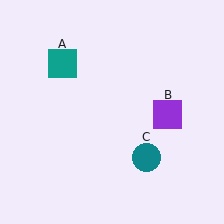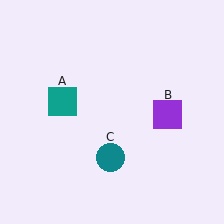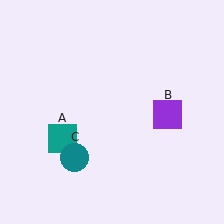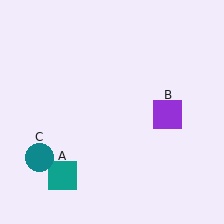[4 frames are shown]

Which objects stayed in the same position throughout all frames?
Purple square (object B) remained stationary.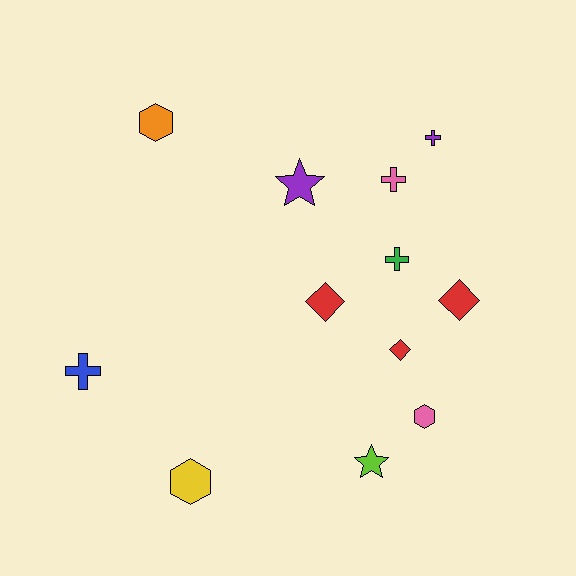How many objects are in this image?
There are 12 objects.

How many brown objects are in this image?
There are no brown objects.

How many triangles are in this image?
There are no triangles.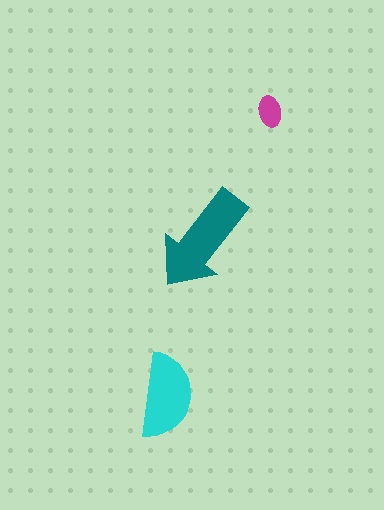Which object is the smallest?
The magenta ellipse.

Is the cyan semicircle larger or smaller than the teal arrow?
Smaller.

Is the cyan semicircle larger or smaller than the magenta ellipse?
Larger.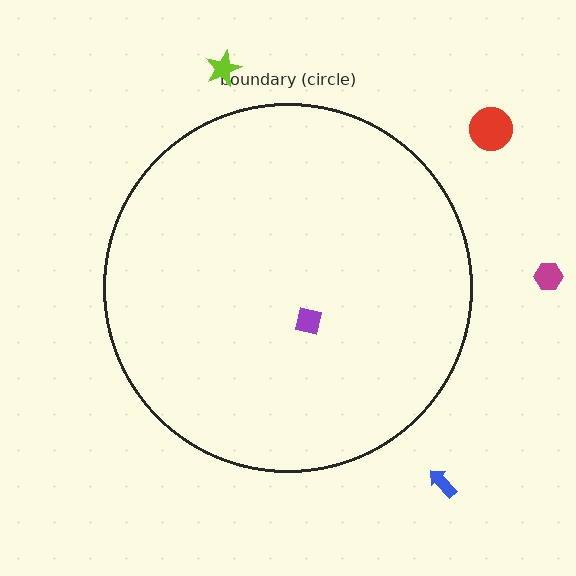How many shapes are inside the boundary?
1 inside, 4 outside.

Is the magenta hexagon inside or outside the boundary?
Outside.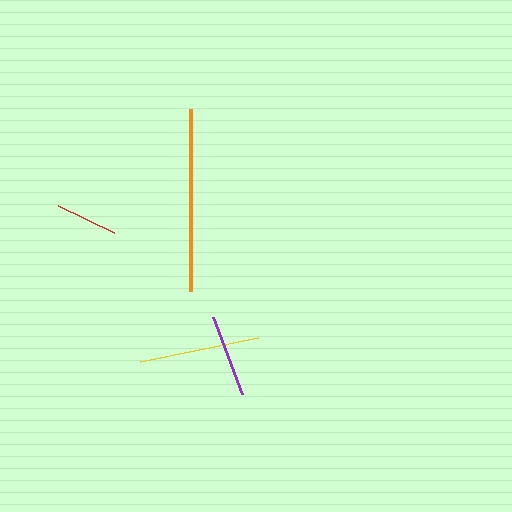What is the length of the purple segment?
The purple segment is approximately 83 pixels long.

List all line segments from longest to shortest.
From longest to shortest: orange, yellow, purple, red.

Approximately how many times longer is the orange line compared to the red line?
The orange line is approximately 2.9 times the length of the red line.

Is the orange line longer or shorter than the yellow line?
The orange line is longer than the yellow line.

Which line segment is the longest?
The orange line is the longest at approximately 182 pixels.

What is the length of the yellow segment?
The yellow segment is approximately 121 pixels long.